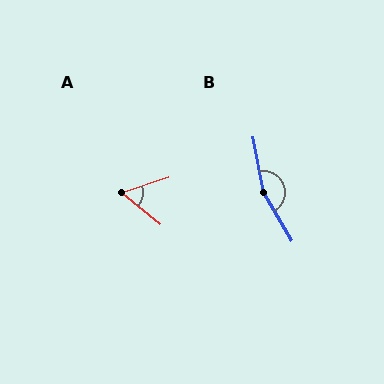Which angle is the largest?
B, at approximately 160 degrees.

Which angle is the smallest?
A, at approximately 57 degrees.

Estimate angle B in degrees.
Approximately 160 degrees.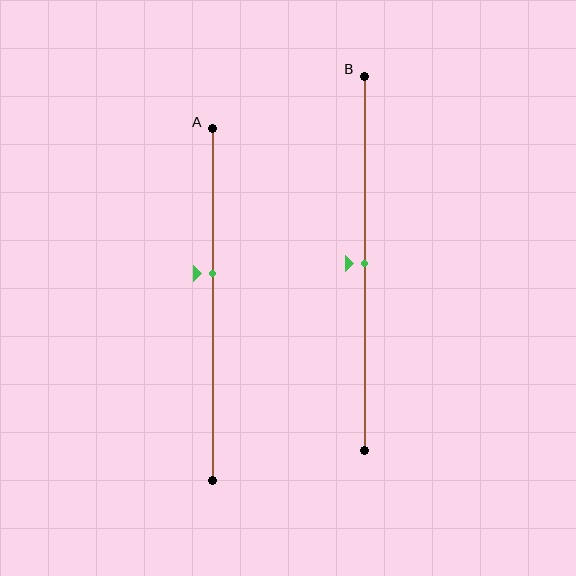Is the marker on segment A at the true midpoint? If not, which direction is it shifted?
No, the marker on segment A is shifted upward by about 9% of the segment length.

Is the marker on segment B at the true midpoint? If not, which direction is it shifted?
Yes, the marker on segment B is at the true midpoint.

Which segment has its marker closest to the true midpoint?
Segment B has its marker closest to the true midpoint.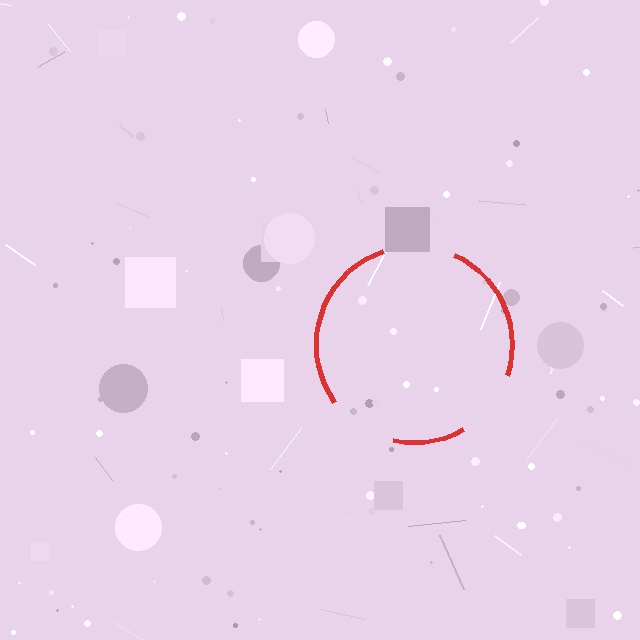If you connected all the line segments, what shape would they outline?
They would outline a circle.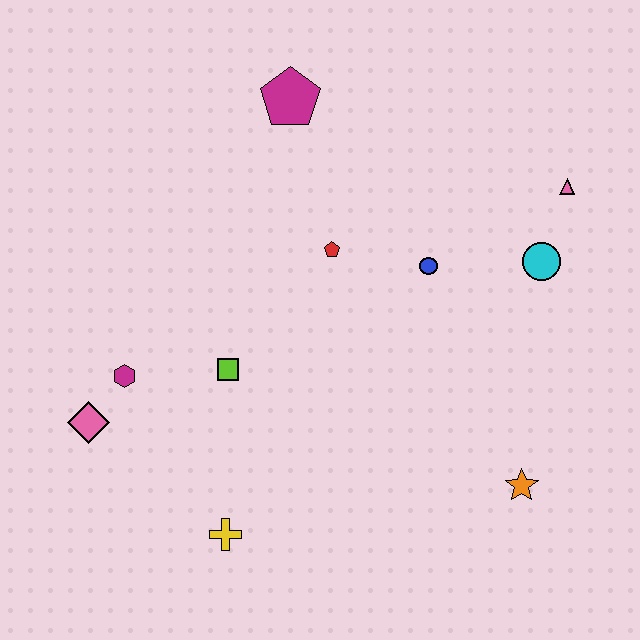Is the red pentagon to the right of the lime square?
Yes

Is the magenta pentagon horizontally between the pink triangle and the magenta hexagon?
Yes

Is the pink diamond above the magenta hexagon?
No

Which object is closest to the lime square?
The magenta hexagon is closest to the lime square.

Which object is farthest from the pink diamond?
The pink triangle is farthest from the pink diamond.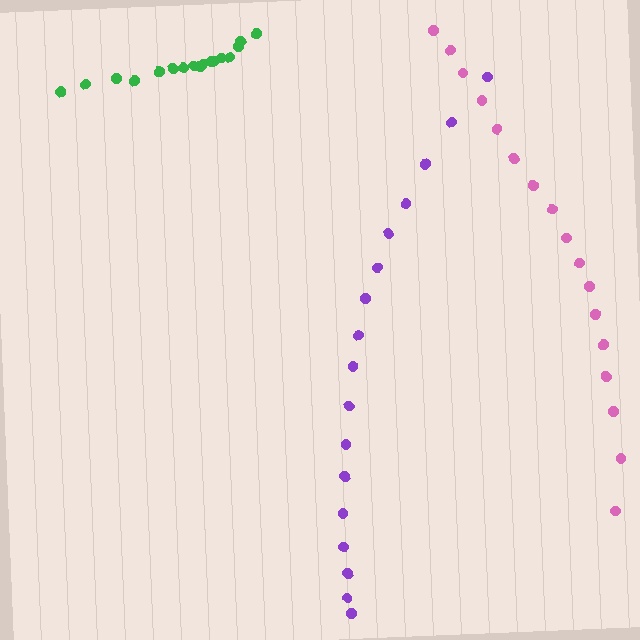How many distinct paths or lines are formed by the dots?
There are 3 distinct paths.